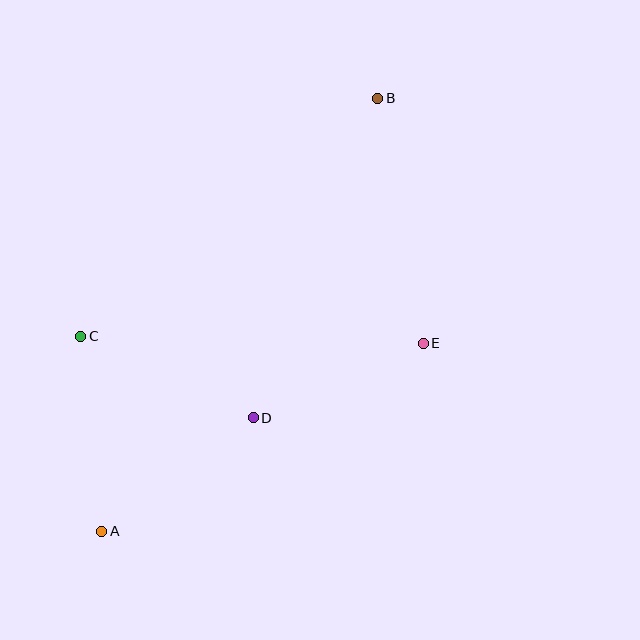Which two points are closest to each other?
Points D and E are closest to each other.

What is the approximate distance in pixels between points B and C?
The distance between B and C is approximately 380 pixels.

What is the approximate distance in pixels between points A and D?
The distance between A and D is approximately 189 pixels.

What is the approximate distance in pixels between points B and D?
The distance between B and D is approximately 343 pixels.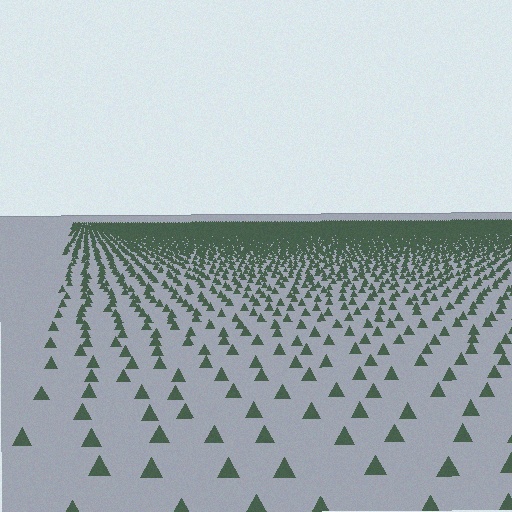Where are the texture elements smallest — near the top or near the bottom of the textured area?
Near the top.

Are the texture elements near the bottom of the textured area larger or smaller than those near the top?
Larger. Near the bottom, elements are closer to the viewer and appear at a bigger on-screen size.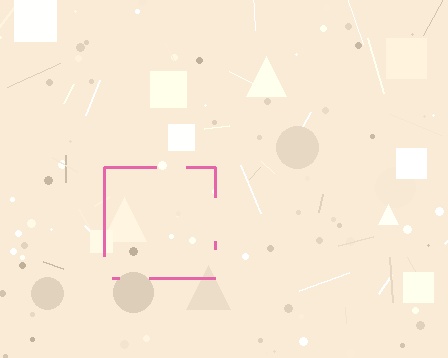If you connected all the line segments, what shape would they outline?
They would outline a square.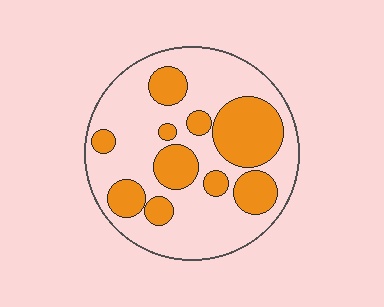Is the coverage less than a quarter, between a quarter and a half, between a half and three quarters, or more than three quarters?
Between a quarter and a half.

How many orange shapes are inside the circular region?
10.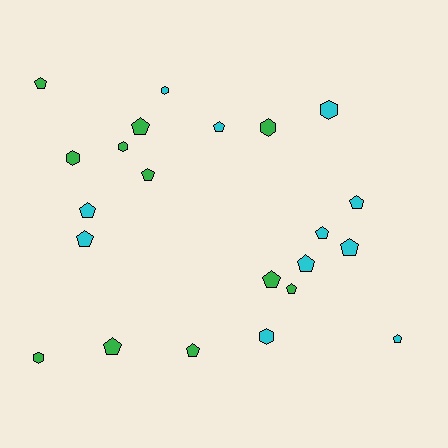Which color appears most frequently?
Green, with 11 objects.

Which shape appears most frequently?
Pentagon, with 15 objects.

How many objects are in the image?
There are 22 objects.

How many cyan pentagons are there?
There are 8 cyan pentagons.